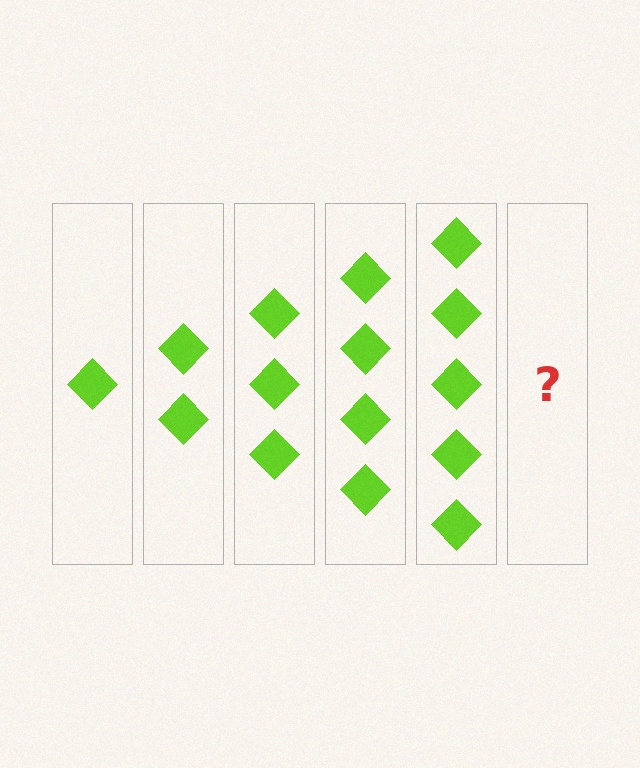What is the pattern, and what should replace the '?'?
The pattern is that each step adds one more diamond. The '?' should be 6 diamonds.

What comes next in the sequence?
The next element should be 6 diamonds.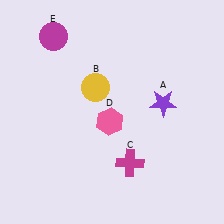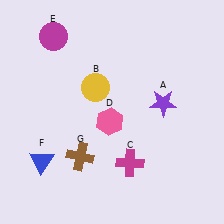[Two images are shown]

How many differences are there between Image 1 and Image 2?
There are 2 differences between the two images.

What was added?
A blue triangle (F), a brown cross (G) were added in Image 2.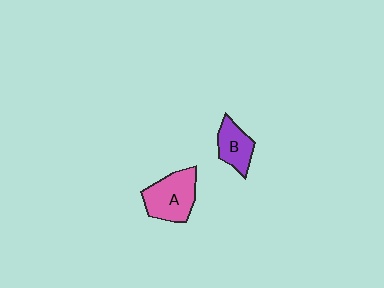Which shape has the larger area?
Shape A (pink).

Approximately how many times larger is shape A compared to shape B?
Approximately 1.5 times.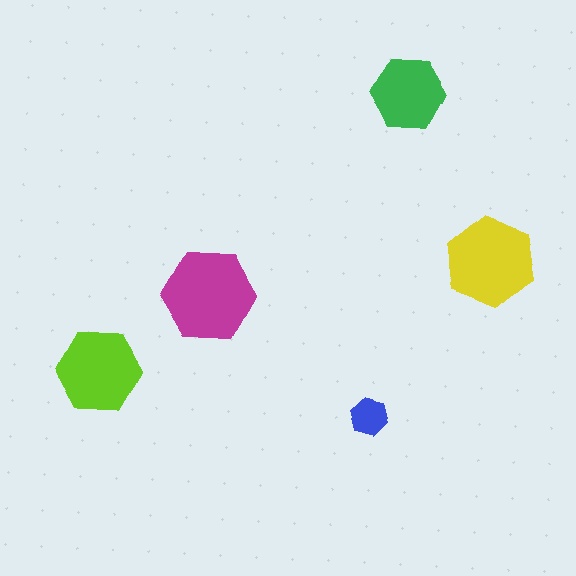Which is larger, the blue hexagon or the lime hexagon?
The lime one.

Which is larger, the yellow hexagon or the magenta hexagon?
The magenta one.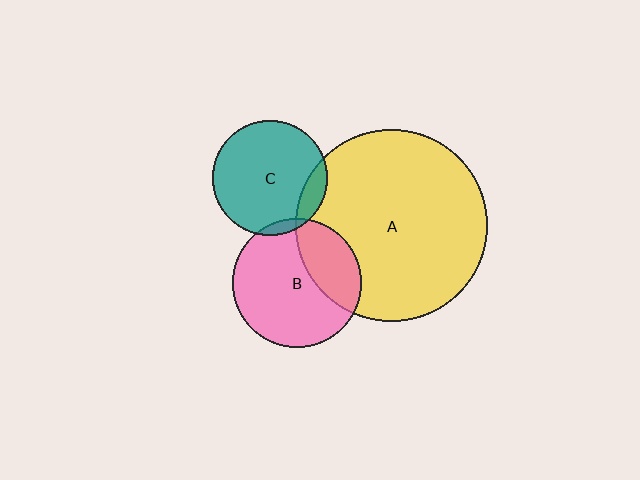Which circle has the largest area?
Circle A (yellow).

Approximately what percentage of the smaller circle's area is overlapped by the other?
Approximately 30%.